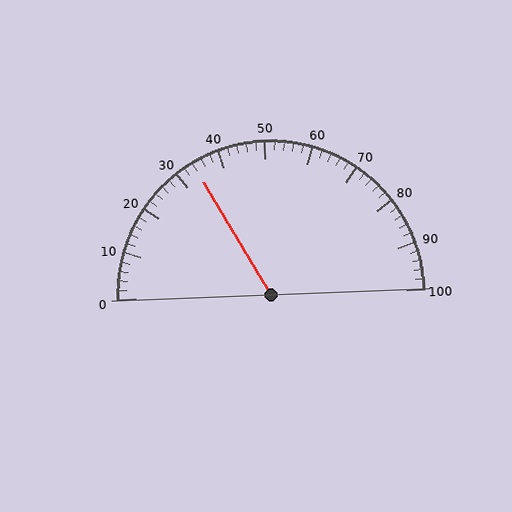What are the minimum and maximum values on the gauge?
The gauge ranges from 0 to 100.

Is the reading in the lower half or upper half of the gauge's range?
The reading is in the lower half of the range (0 to 100).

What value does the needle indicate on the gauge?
The needle indicates approximately 34.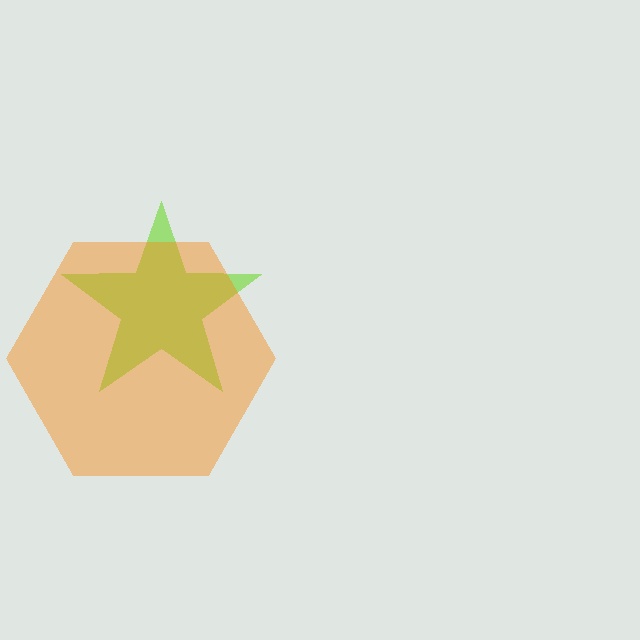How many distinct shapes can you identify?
There are 2 distinct shapes: a lime star, an orange hexagon.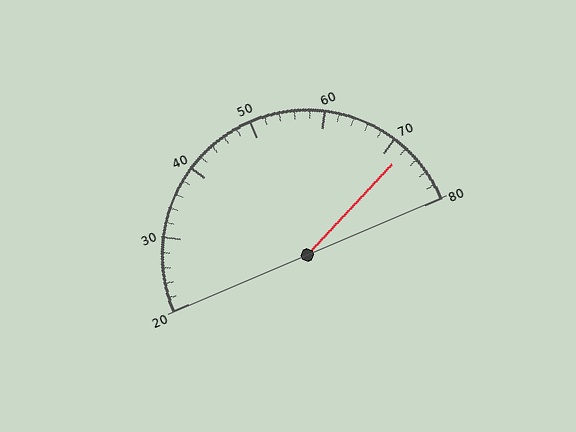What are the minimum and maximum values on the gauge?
The gauge ranges from 20 to 80.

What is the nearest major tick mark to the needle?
The nearest major tick mark is 70.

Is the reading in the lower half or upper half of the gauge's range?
The reading is in the upper half of the range (20 to 80).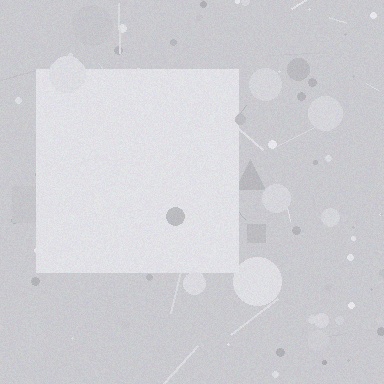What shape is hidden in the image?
A square is hidden in the image.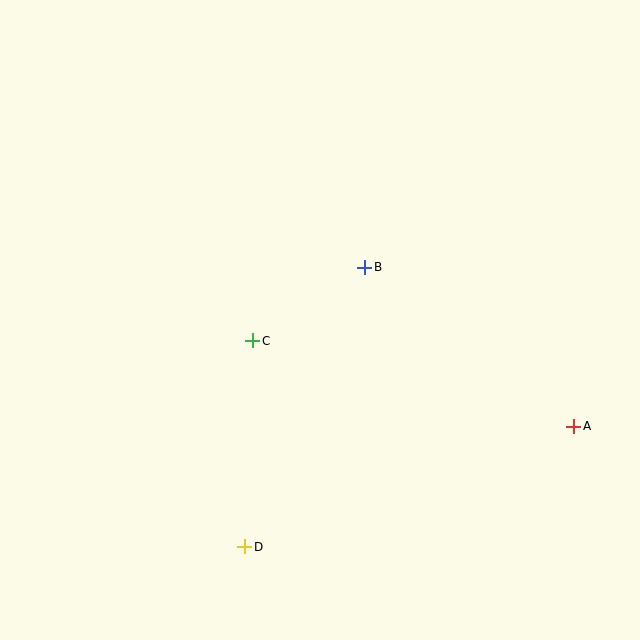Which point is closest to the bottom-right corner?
Point A is closest to the bottom-right corner.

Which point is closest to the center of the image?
Point B at (365, 267) is closest to the center.